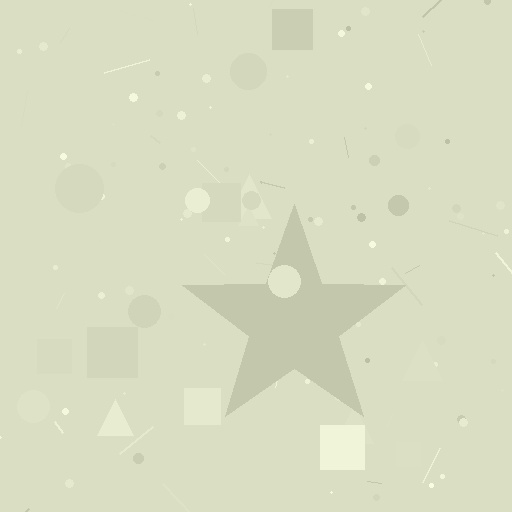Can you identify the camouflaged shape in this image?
The camouflaged shape is a star.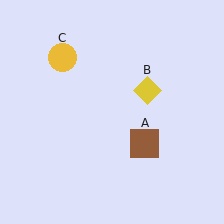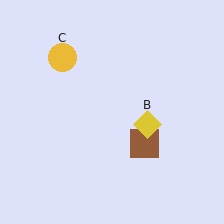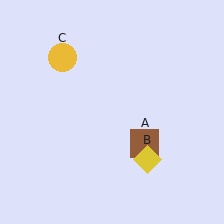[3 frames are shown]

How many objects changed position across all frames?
1 object changed position: yellow diamond (object B).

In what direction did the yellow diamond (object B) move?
The yellow diamond (object B) moved down.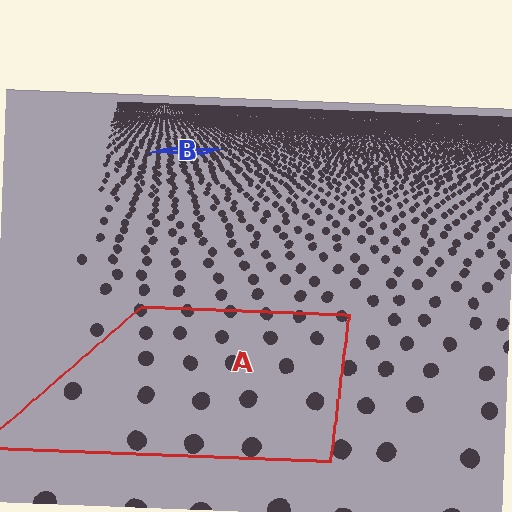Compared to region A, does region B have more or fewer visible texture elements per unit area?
Region B has more texture elements per unit area — they are packed more densely because it is farther away.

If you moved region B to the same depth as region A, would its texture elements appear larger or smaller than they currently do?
They would appear larger. At a closer depth, the same texture elements are projected at a bigger on-screen size.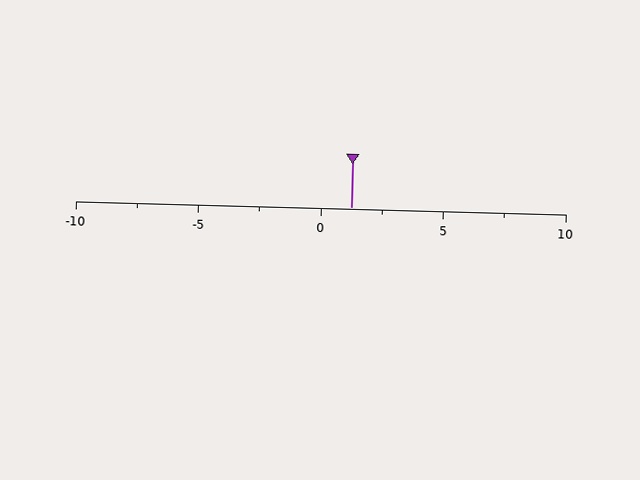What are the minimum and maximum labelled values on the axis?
The axis runs from -10 to 10.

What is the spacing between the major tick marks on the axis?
The major ticks are spaced 5 apart.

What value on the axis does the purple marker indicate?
The marker indicates approximately 1.2.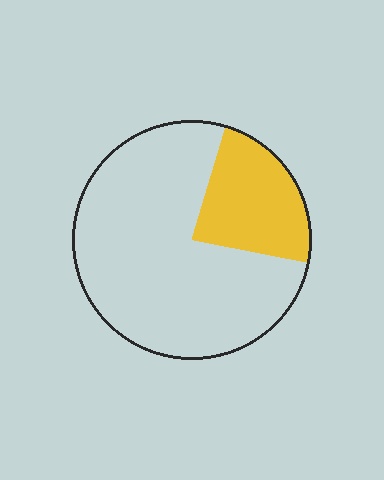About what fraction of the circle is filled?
About one quarter (1/4).